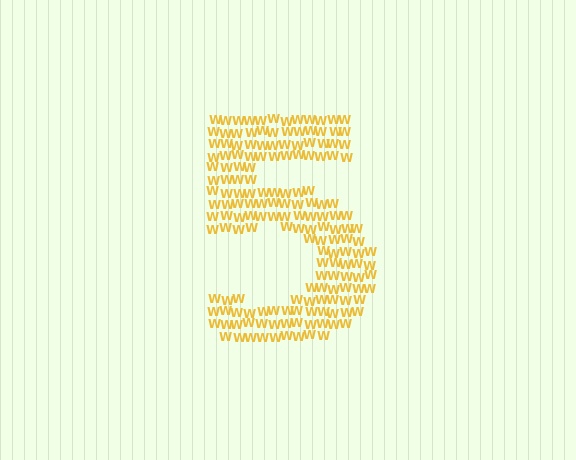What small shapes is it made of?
It is made of small letter W's.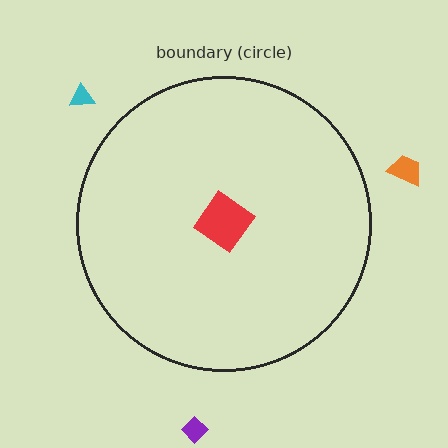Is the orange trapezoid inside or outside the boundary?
Outside.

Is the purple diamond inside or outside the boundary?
Outside.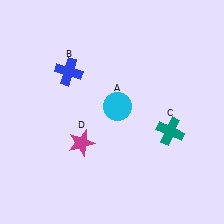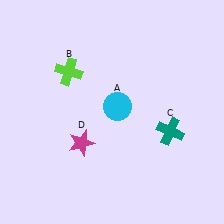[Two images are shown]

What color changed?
The cross (B) changed from blue in Image 1 to lime in Image 2.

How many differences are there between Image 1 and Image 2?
There is 1 difference between the two images.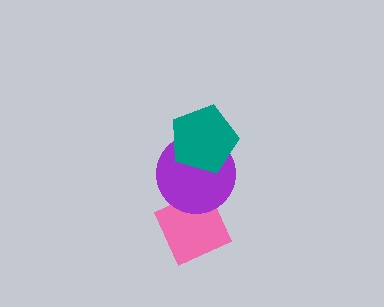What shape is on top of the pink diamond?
The purple circle is on top of the pink diamond.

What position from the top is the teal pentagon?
The teal pentagon is 1st from the top.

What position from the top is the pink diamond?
The pink diamond is 3rd from the top.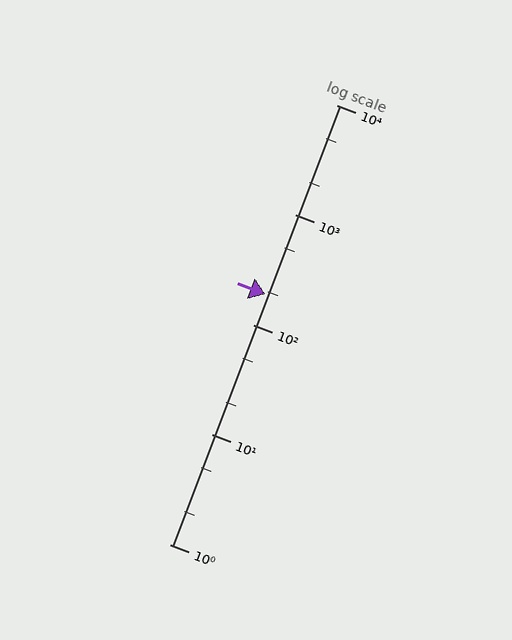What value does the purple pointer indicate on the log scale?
The pointer indicates approximately 190.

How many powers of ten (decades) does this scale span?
The scale spans 4 decades, from 1 to 10000.